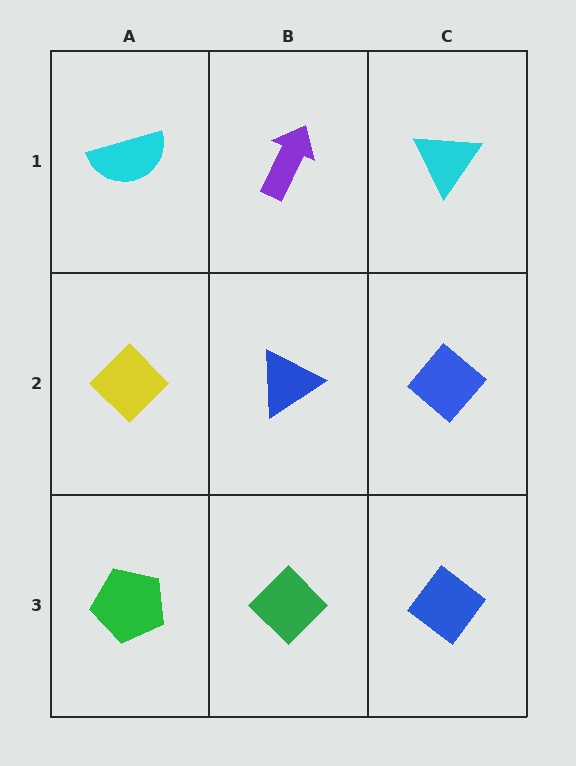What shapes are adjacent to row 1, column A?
A yellow diamond (row 2, column A), a purple arrow (row 1, column B).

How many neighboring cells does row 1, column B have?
3.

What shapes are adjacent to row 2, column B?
A purple arrow (row 1, column B), a green diamond (row 3, column B), a yellow diamond (row 2, column A), a blue diamond (row 2, column C).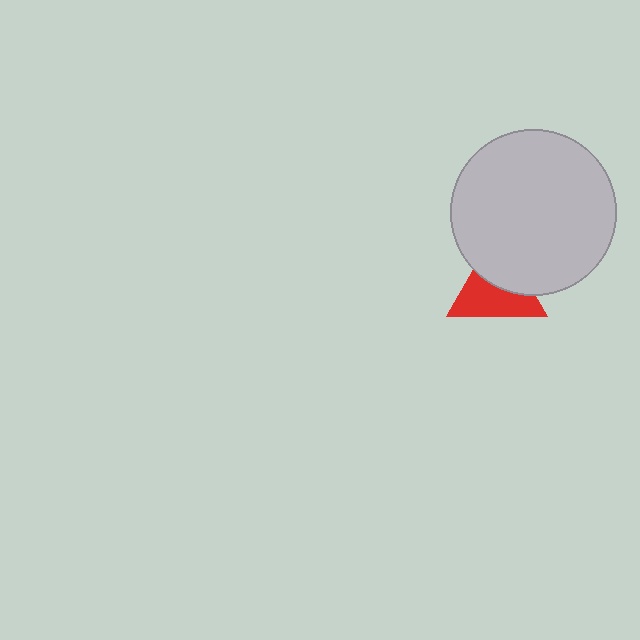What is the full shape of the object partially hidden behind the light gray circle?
The partially hidden object is a red triangle.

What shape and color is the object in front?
The object in front is a light gray circle.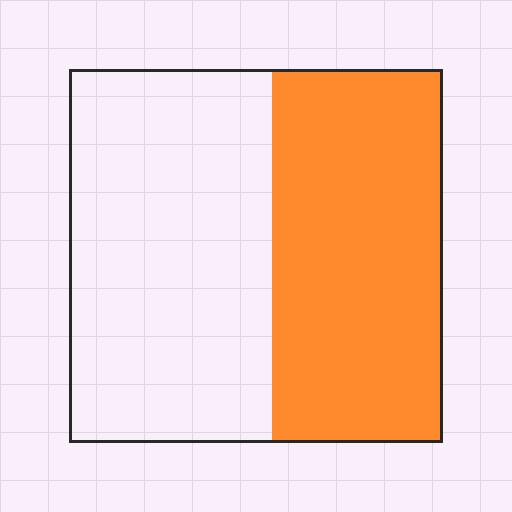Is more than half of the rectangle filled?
No.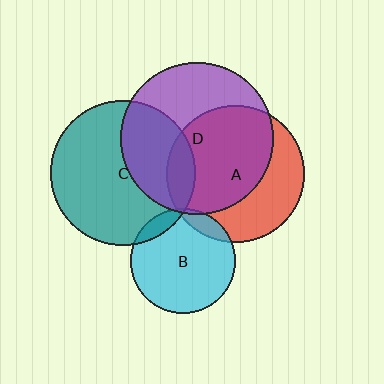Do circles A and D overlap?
Yes.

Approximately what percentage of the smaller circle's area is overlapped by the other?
Approximately 60%.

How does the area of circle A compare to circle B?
Approximately 1.7 times.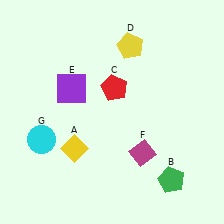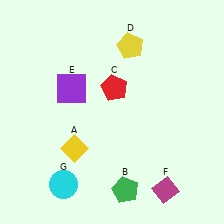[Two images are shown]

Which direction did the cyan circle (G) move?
The cyan circle (G) moved down.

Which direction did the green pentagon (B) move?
The green pentagon (B) moved left.